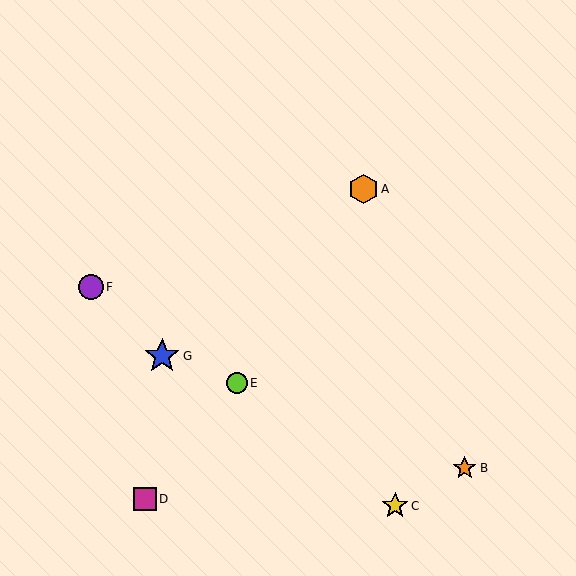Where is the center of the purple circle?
The center of the purple circle is at (91, 287).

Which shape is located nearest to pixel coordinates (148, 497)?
The magenta square (labeled D) at (145, 499) is nearest to that location.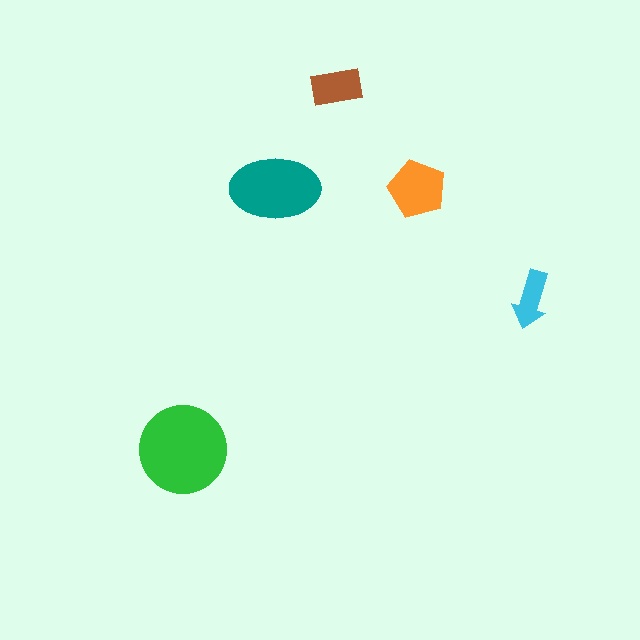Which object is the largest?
The green circle.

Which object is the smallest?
The cyan arrow.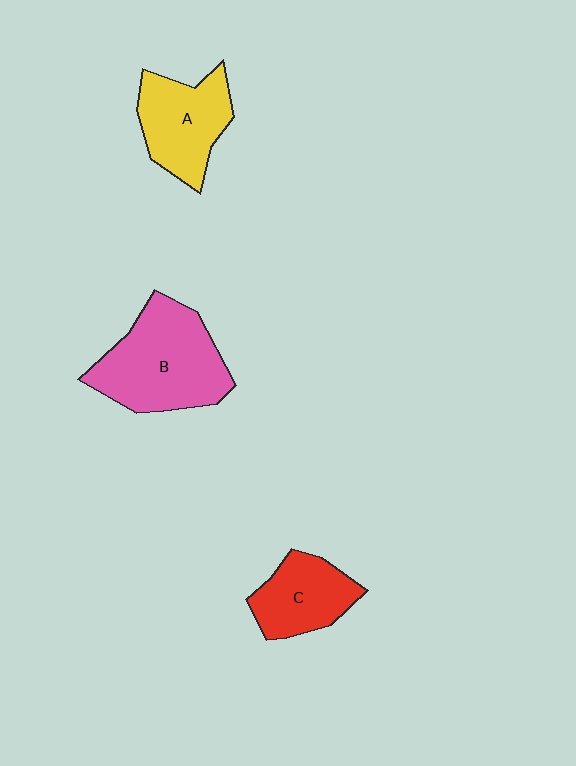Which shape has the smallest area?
Shape C (red).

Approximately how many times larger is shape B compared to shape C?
Approximately 1.7 times.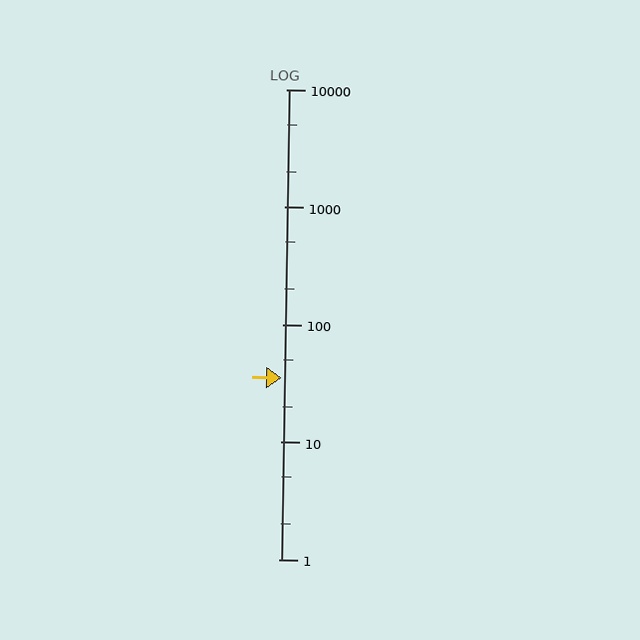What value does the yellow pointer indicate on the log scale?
The pointer indicates approximately 35.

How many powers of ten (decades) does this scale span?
The scale spans 4 decades, from 1 to 10000.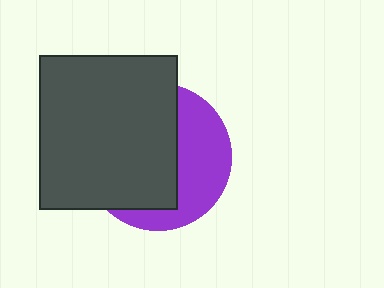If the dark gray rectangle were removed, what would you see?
You would see the complete purple circle.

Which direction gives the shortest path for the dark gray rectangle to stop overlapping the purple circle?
Moving left gives the shortest separation.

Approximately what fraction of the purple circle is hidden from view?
Roughly 60% of the purple circle is hidden behind the dark gray rectangle.